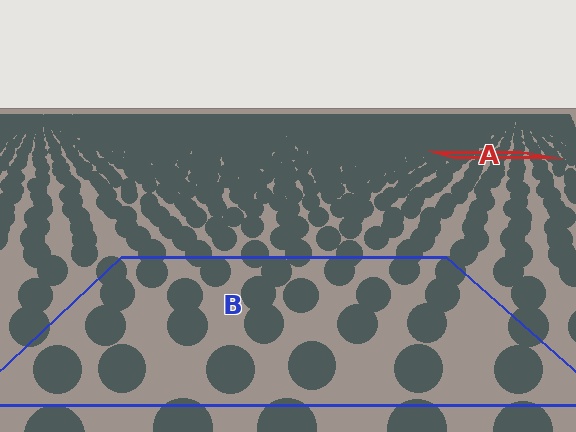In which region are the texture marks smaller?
The texture marks are smaller in region A, because it is farther away.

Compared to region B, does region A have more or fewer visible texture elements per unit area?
Region A has more texture elements per unit area — they are packed more densely because it is farther away.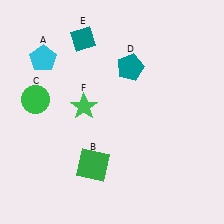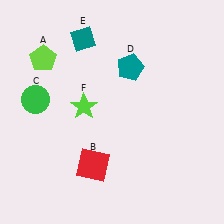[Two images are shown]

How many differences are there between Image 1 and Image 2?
There are 3 differences between the two images.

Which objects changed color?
A changed from cyan to lime. B changed from green to red. F changed from green to lime.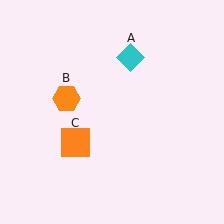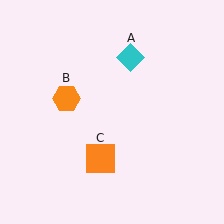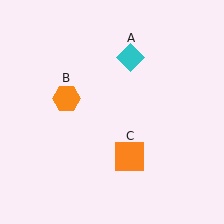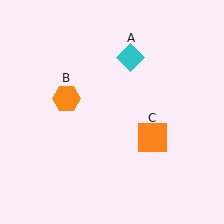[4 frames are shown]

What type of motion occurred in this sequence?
The orange square (object C) rotated counterclockwise around the center of the scene.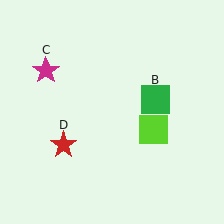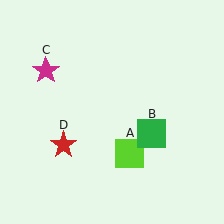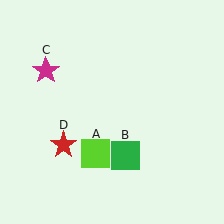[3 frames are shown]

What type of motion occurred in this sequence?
The lime square (object A), green square (object B) rotated clockwise around the center of the scene.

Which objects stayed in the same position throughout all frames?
Magenta star (object C) and red star (object D) remained stationary.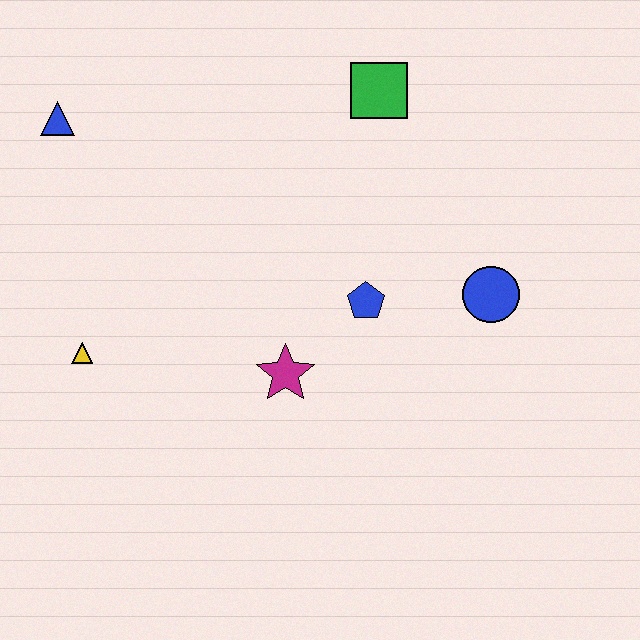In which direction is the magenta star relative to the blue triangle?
The magenta star is below the blue triangle.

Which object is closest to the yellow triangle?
The magenta star is closest to the yellow triangle.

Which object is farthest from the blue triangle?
The blue circle is farthest from the blue triangle.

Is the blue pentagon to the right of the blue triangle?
Yes